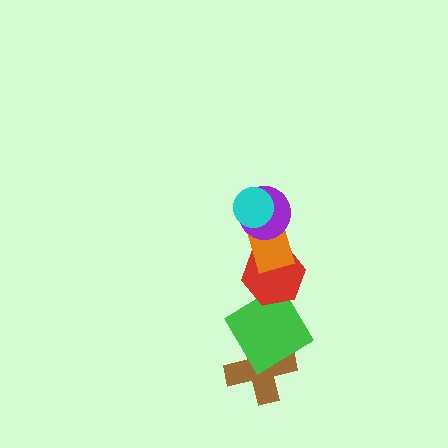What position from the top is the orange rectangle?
The orange rectangle is 3rd from the top.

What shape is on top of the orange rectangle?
The purple circle is on top of the orange rectangle.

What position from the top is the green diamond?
The green diamond is 5th from the top.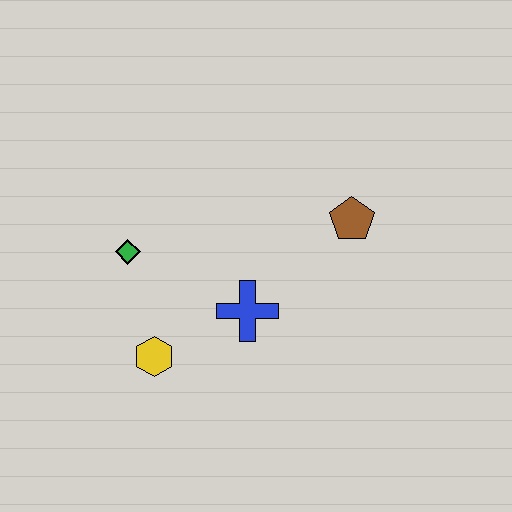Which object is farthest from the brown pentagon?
The yellow hexagon is farthest from the brown pentagon.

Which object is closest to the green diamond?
The yellow hexagon is closest to the green diamond.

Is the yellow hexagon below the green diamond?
Yes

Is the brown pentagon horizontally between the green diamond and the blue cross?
No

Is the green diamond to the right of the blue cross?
No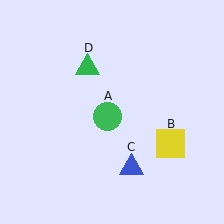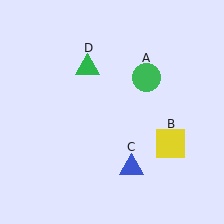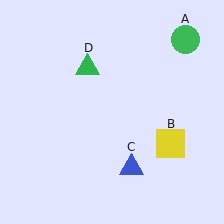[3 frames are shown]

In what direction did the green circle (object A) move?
The green circle (object A) moved up and to the right.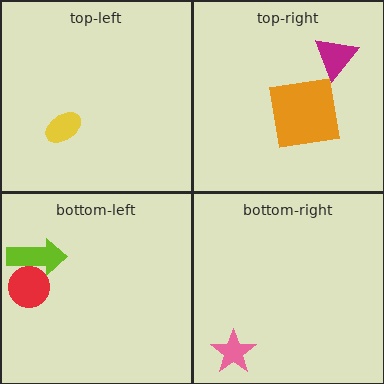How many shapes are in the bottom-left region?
2.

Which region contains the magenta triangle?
The top-right region.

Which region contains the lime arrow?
The bottom-left region.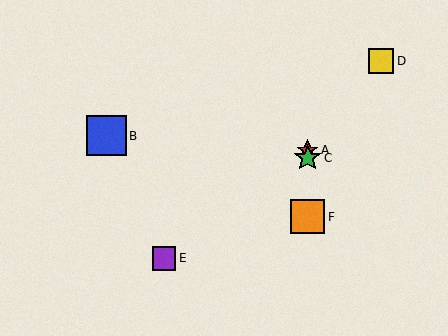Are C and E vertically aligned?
No, C is at x≈308 and E is at x≈164.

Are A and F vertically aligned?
Yes, both are at x≈308.